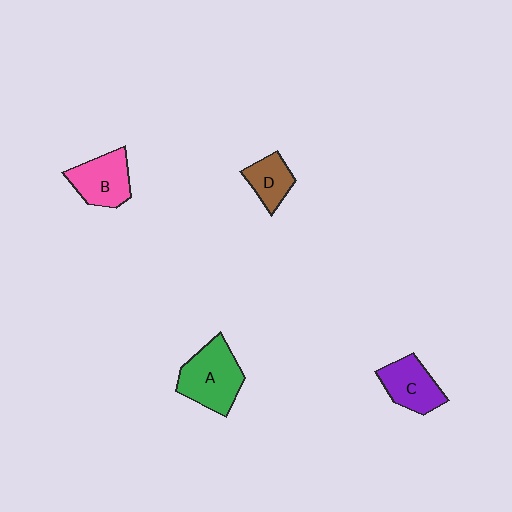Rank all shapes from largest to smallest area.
From largest to smallest: A (green), B (pink), C (purple), D (brown).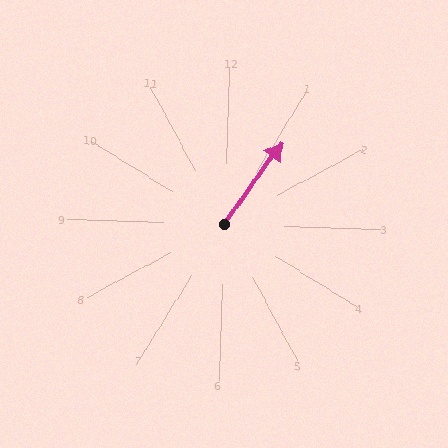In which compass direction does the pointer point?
Northeast.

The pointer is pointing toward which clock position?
Roughly 1 o'clock.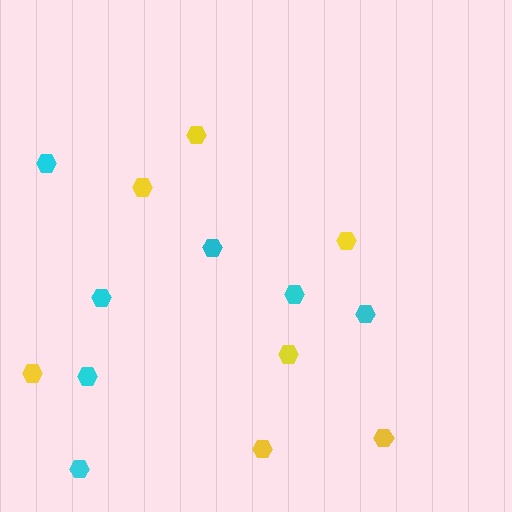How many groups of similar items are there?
There are 2 groups: one group of cyan hexagons (7) and one group of yellow hexagons (7).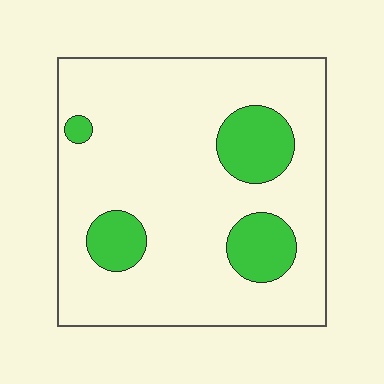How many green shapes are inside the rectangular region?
4.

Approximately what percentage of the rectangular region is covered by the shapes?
Approximately 15%.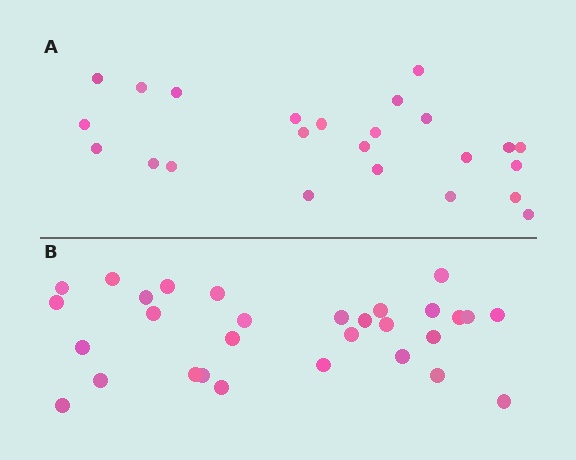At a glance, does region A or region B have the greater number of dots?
Region B (the bottom region) has more dots.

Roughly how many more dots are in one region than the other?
Region B has about 6 more dots than region A.